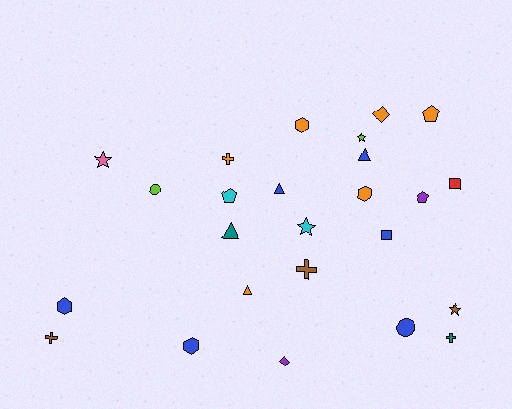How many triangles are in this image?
There are 4 triangles.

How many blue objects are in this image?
There are 6 blue objects.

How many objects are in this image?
There are 25 objects.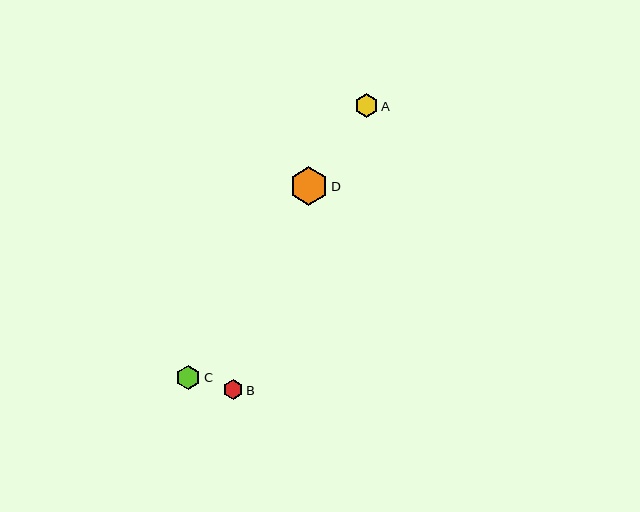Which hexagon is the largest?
Hexagon D is the largest with a size of approximately 39 pixels.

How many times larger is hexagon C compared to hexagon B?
Hexagon C is approximately 1.2 times the size of hexagon B.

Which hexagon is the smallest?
Hexagon B is the smallest with a size of approximately 20 pixels.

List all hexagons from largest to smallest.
From largest to smallest: D, C, A, B.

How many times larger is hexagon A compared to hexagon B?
Hexagon A is approximately 1.2 times the size of hexagon B.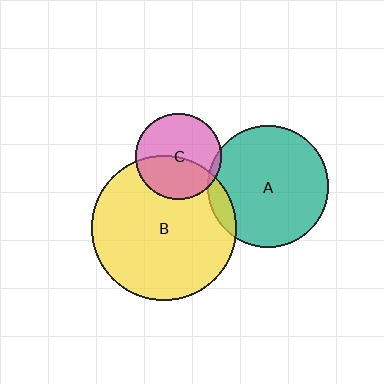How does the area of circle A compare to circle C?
Approximately 2.0 times.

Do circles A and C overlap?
Yes.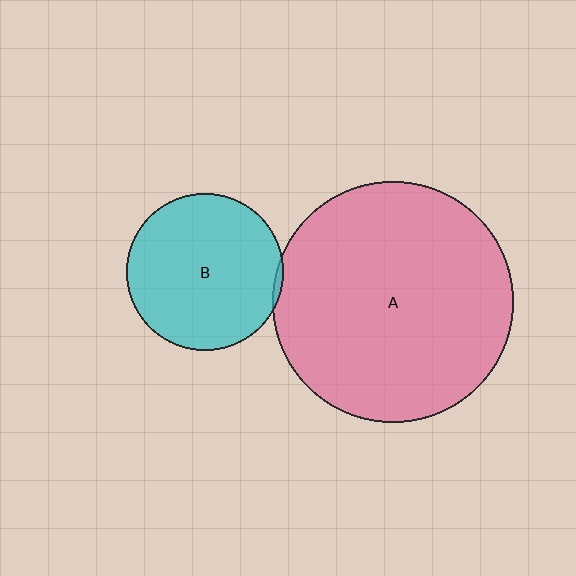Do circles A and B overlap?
Yes.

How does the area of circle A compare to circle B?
Approximately 2.3 times.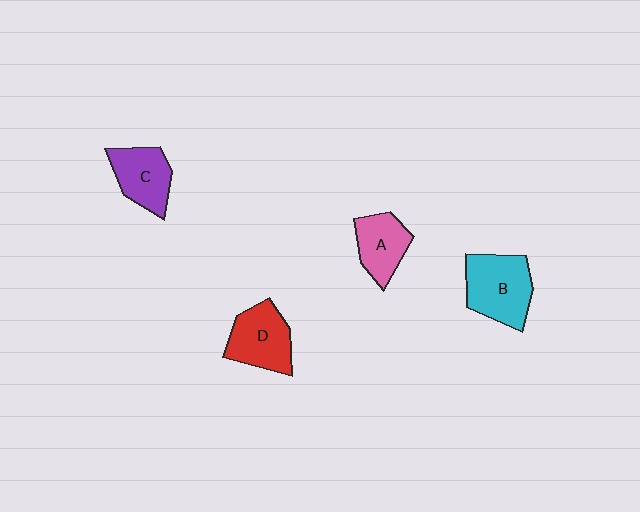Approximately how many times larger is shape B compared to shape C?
Approximately 1.3 times.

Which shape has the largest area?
Shape B (cyan).